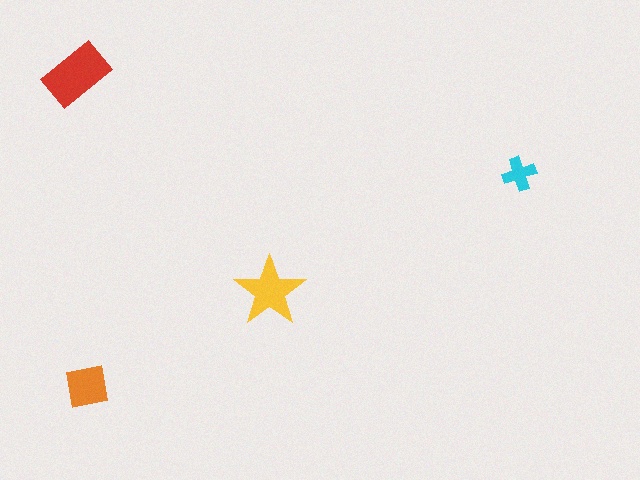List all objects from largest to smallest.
The red rectangle, the yellow star, the orange square, the cyan cross.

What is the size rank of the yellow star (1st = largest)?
2nd.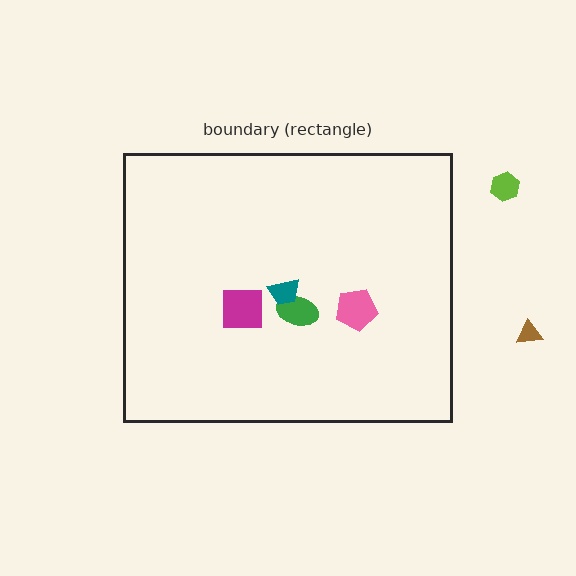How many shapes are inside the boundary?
4 inside, 2 outside.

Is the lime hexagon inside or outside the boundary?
Outside.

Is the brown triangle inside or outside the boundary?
Outside.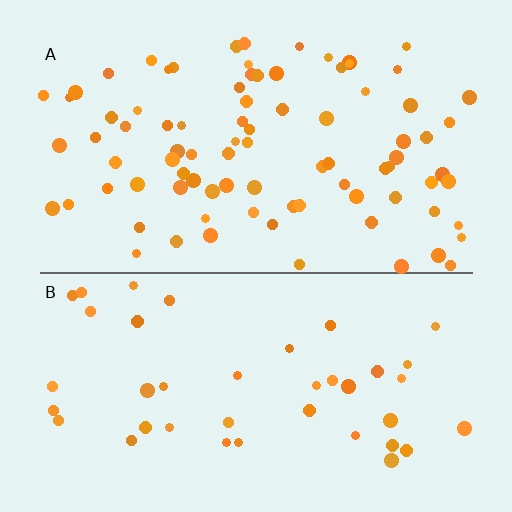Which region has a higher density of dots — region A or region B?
A (the top).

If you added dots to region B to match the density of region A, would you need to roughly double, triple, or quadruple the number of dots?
Approximately double.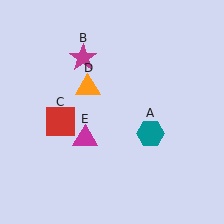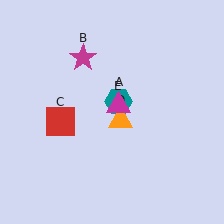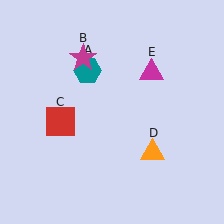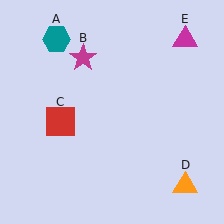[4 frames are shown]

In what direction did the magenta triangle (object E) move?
The magenta triangle (object E) moved up and to the right.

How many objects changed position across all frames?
3 objects changed position: teal hexagon (object A), orange triangle (object D), magenta triangle (object E).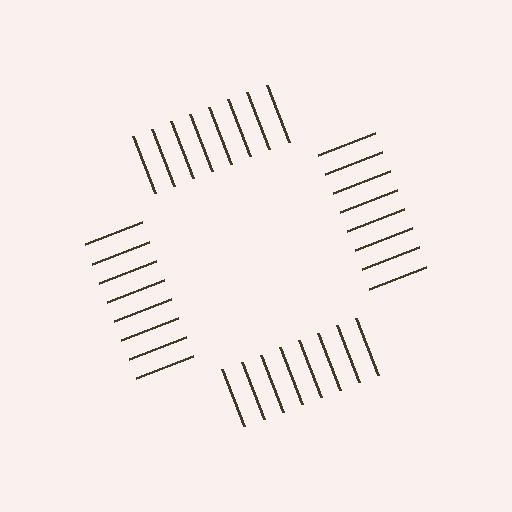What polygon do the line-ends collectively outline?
An illusory square — the line segments terminate on its edges but no continuous stroke is drawn.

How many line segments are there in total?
32 — 8 along each of the 4 edges.